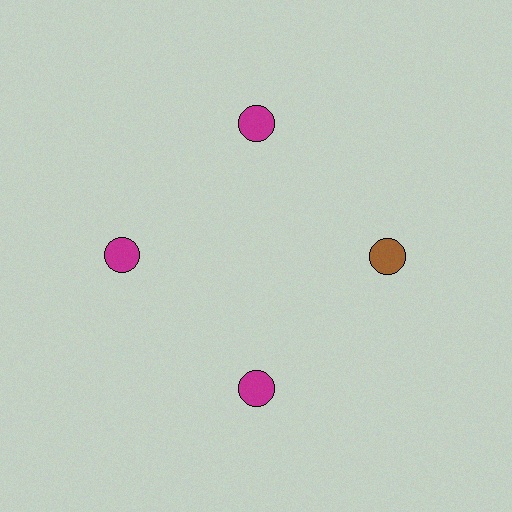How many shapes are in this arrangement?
There are 4 shapes arranged in a ring pattern.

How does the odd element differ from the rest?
It has a different color: brown instead of magenta.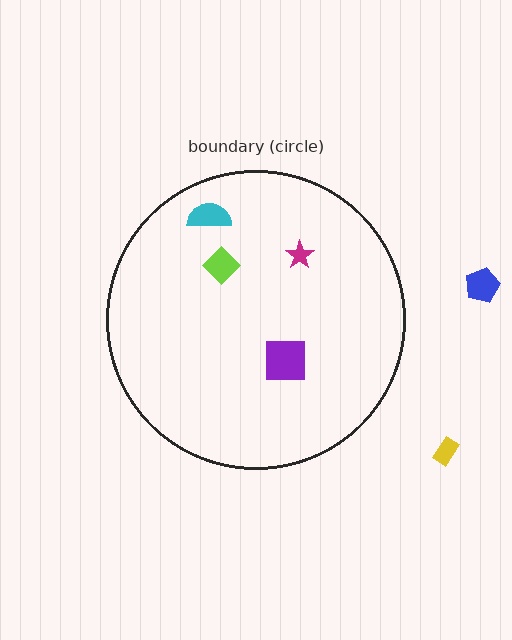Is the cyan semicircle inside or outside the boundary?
Inside.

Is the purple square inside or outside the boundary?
Inside.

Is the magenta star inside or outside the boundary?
Inside.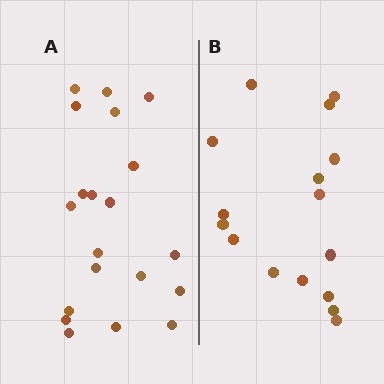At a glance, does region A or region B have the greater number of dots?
Region A (the left region) has more dots.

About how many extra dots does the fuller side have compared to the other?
Region A has about 4 more dots than region B.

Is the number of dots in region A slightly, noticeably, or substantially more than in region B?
Region A has noticeably more, but not dramatically so. The ratio is roughly 1.2 to 1.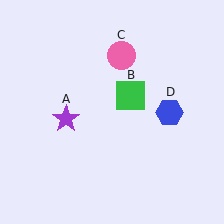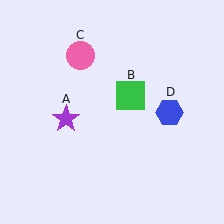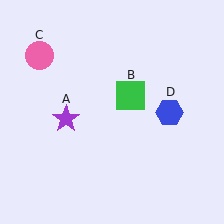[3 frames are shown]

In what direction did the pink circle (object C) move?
The pink circle (object C) moved left.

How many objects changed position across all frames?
1 object changed position: pink circle (object C).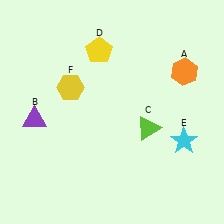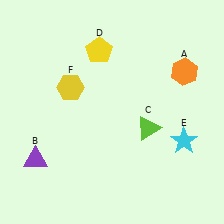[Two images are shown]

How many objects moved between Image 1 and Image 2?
1 object moved between the two images.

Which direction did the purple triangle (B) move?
The purple triangle (B) moved down.